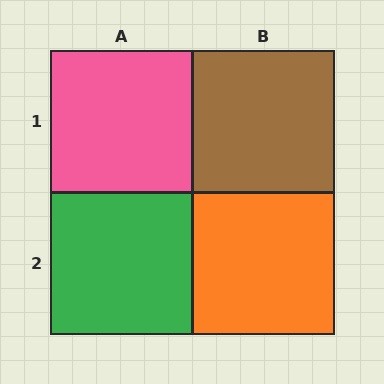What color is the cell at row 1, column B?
Brown.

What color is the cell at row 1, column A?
Pink.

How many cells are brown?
1 cell is brown.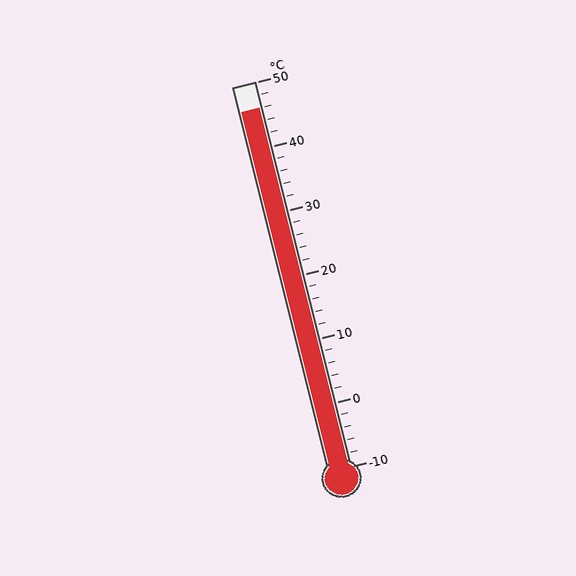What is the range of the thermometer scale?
The thermometer scale ranges from -10°C to 50°C.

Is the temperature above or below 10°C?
The temperature is above 10°C.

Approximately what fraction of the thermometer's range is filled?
The thermometer is filled to approximately 95% of its range.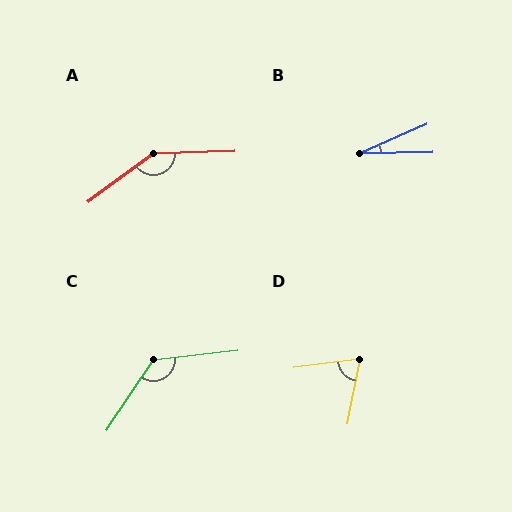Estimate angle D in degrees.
Approximately 71 degrees.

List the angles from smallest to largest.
B (22°), D (71°), C (130°), A (145°).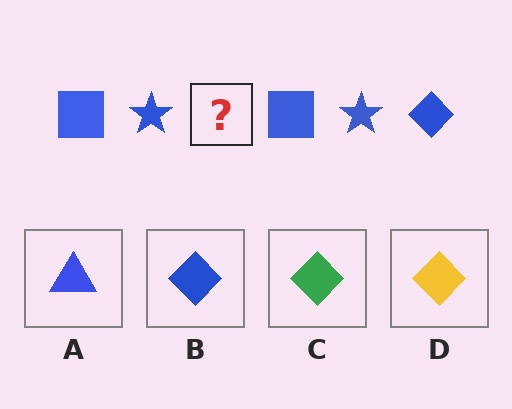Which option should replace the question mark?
Option B.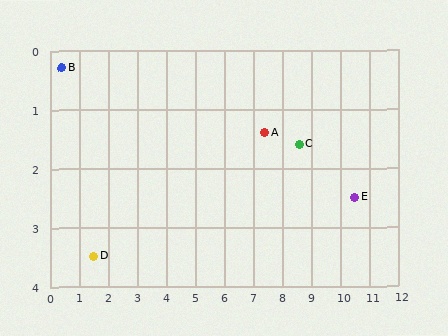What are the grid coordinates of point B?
Point B is at approximately (0.4, 0.3).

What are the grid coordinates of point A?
Point A is at approximately (7.4, 1.4).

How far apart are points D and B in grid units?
Points D and B are about 3.4 grid units apart.